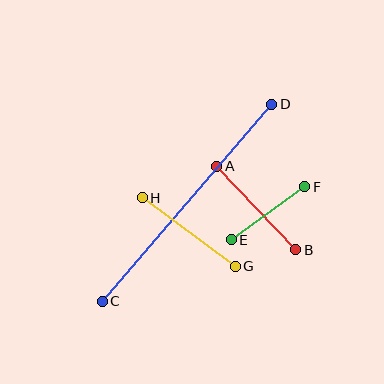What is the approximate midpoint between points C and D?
The midpoint is at approximately (187, 203) pixels.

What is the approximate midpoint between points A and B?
The midpoint is at approximately (256, 208) pixels.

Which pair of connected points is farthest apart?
Points C and D are farthest apart.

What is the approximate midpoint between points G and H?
The midpoint is at approximately (189, 232) pixels.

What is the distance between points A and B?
The distance is approximately 115 pixels.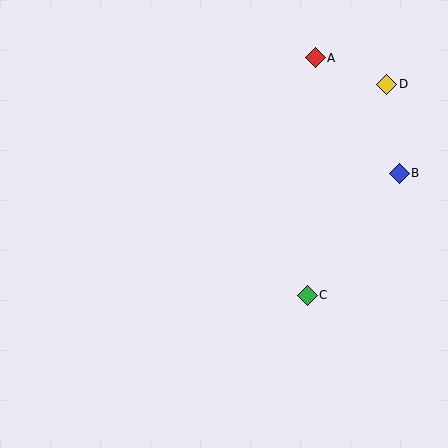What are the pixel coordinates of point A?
Point A is at (315, 58).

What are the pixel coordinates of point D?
Point D is at (387, 84).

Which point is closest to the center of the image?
Point C at (307, 295) is closest to the center.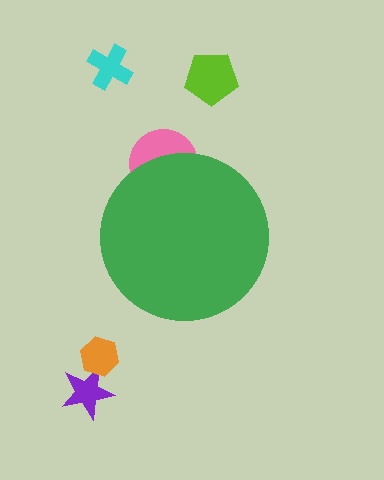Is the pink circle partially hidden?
Yes, the pink circle is partially hidden behind the green circle.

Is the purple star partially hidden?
No, the purple star is fully visible.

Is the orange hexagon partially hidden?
No, the orange hexagon is fully visible.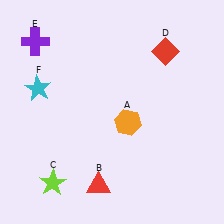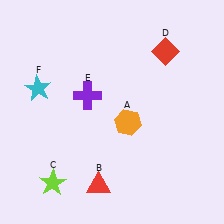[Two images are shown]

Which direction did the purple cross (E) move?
The purple cross (E) moved down.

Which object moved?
The purple cross (E) moved down.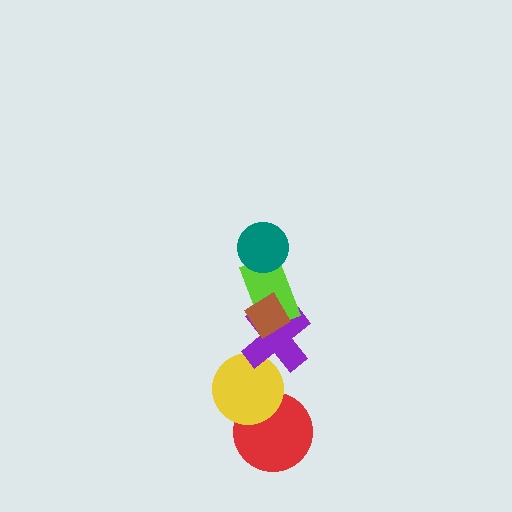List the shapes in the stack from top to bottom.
From top to bottom: the teal circle, the brown diamond, the lime rectangle, the purple cross, the yellow circle, the red circle.